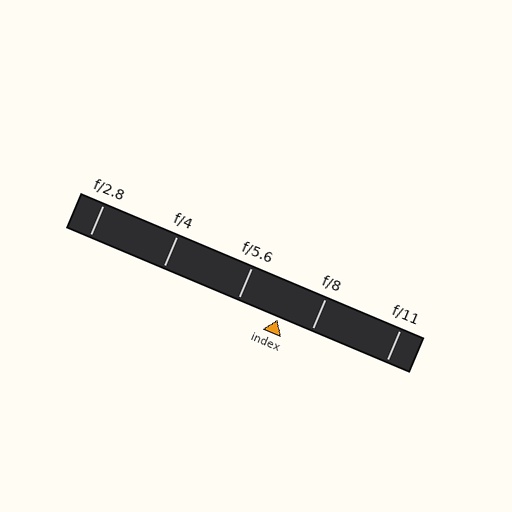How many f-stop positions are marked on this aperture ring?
There are 5 f-stop positions marked.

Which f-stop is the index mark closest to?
The index mark is closest to f/8.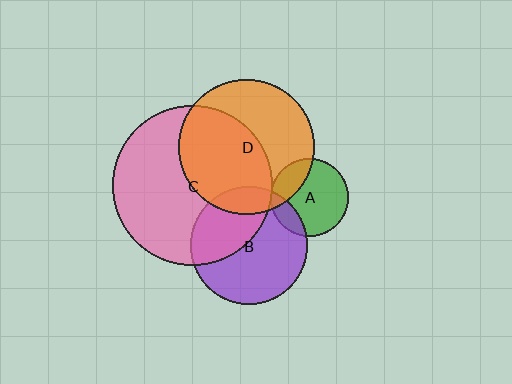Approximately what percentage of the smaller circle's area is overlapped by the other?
Approximately 40%.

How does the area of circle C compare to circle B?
Approximately 1.9 times.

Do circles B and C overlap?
Yes.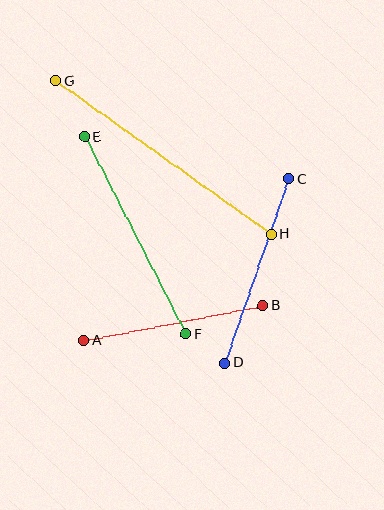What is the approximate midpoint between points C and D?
The midpoint is at approximately (257, 271) pixels.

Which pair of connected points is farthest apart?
Points G and H are farthest apart.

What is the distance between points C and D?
The distance is approximately 195 pixels.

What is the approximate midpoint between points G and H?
The midpoint is at approximately (164, 157) pixels.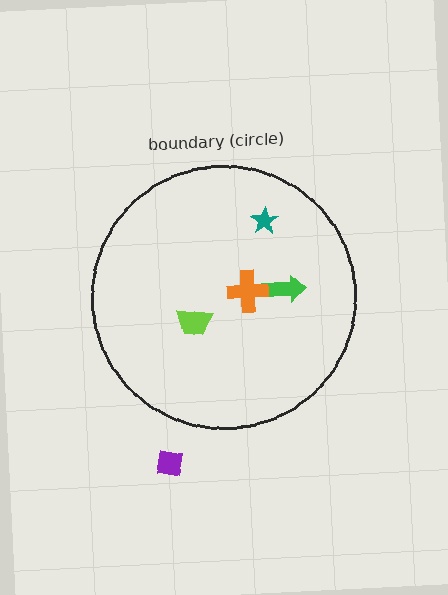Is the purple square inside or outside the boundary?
Outside.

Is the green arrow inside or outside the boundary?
Inside.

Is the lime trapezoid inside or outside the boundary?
Inside.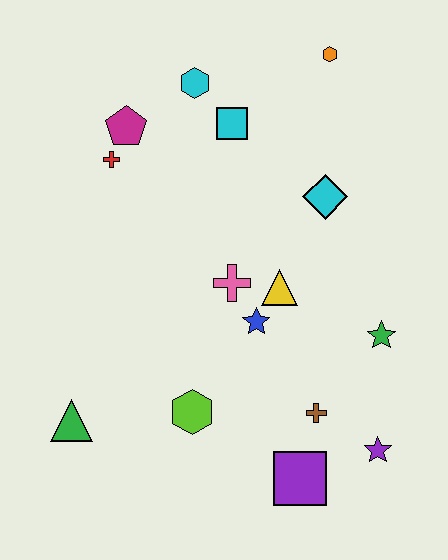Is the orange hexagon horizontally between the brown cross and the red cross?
No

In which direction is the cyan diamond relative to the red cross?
The cyan diamond is to the right of the red cross.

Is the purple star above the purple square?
Yes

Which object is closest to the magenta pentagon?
The red cross is closest to the magenta pentagon.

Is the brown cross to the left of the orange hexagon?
Yes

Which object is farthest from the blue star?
The orange hexagon is farthest from the blue star.